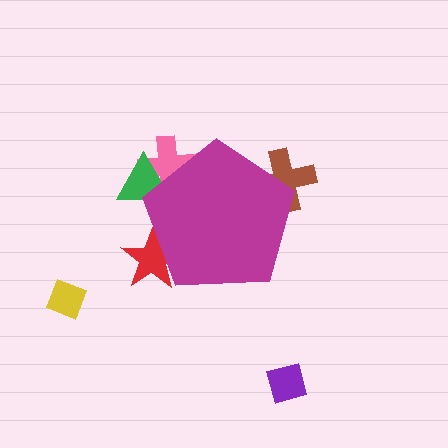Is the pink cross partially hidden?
Yes, the pink cross is partially hidden behind the magenta pentagon.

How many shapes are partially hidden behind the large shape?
4 shapes are partially hidden.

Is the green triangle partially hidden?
Yes, the green triangle is partially hidden behind the magenta pentagon.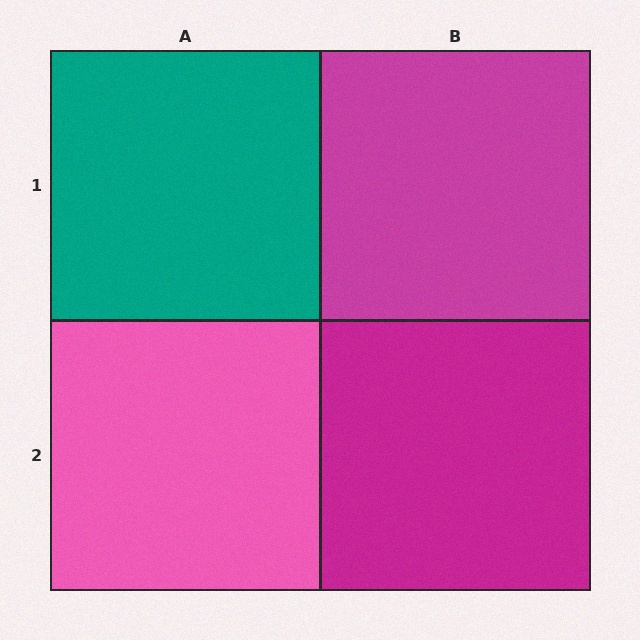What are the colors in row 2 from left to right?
Pink, magenta.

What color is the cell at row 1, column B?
Magenta.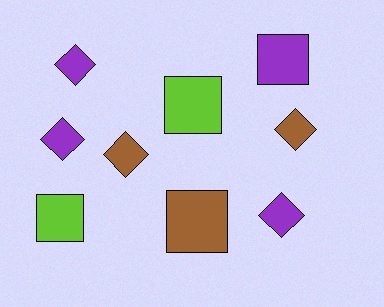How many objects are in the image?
There are 9 objects.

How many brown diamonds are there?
There are 2 brown diamonds.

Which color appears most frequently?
Purple, with 4 objects.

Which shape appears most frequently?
Diamond, with 5 objects.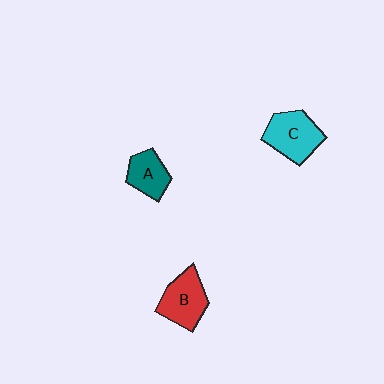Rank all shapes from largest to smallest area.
From largest to smallest: C (cyan), B (red), A (teal).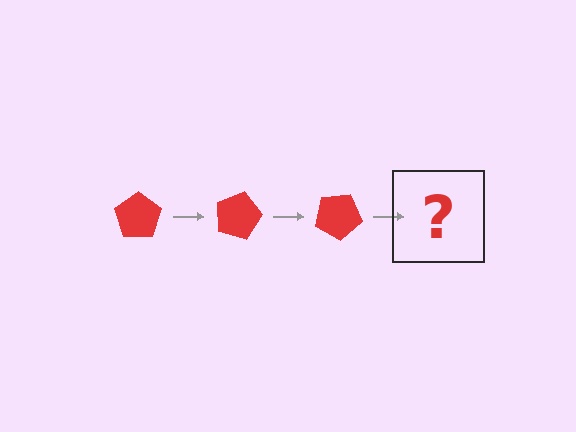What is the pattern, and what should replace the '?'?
The pattern is that the pentagon rotates 15 degrees each step. The '?' should be a red pentagon rotated 45 degrees.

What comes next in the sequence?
The next element should be a red pentagon rotated 45 degrees.